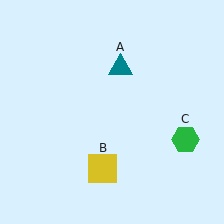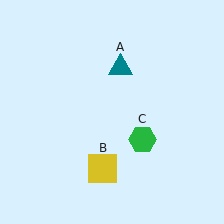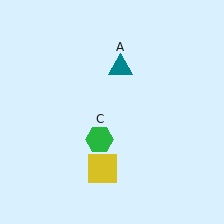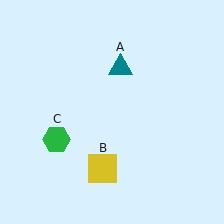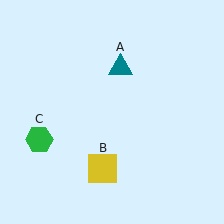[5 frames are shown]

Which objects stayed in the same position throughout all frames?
Teal triangle (object A) and yellow square (object B) remained stationary.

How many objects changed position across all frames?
1 object changed position: green hexagon (object C).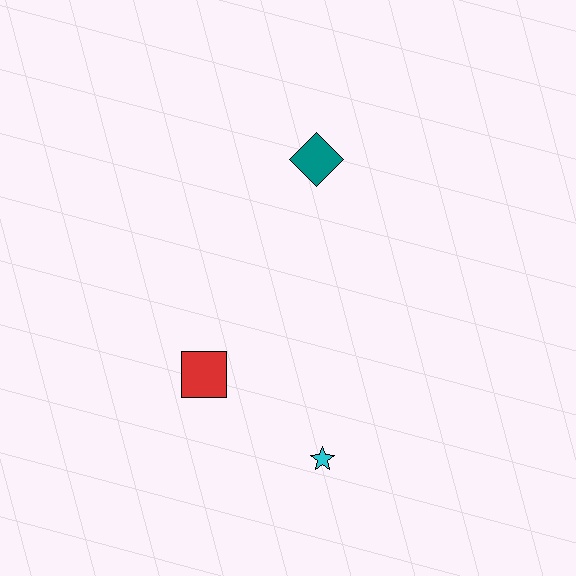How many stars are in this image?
There is 1 star.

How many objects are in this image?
There are 3 objects.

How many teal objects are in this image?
There is 1 teal object.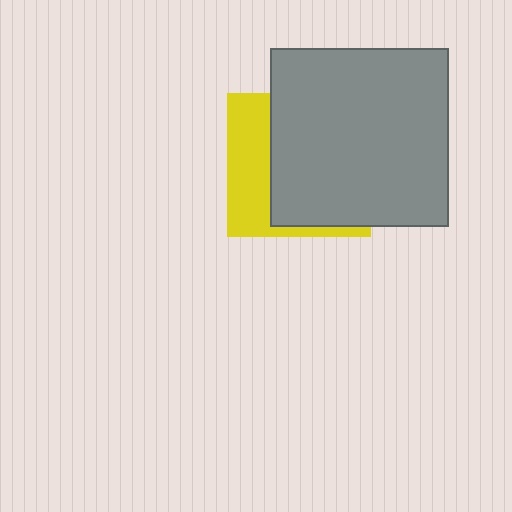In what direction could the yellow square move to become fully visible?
The yellow square could move left. That would shift it out from behind the gray square entirely.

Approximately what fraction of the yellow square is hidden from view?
Roughly 66% of the yellow square is hidden behind the gray square.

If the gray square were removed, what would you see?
You would see the complete yellow square.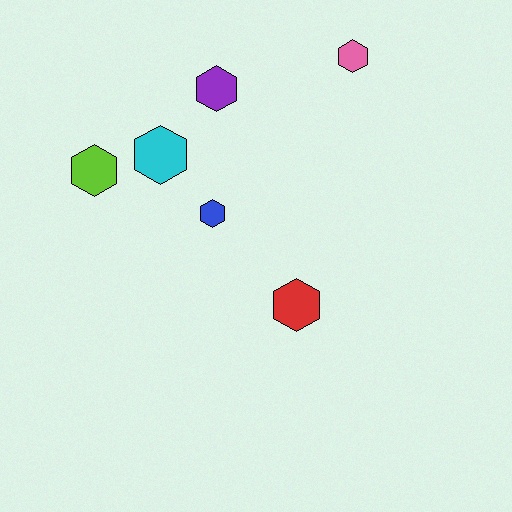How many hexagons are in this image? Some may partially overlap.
There are 6 hexagons.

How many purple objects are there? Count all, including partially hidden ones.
There is 1 purple object.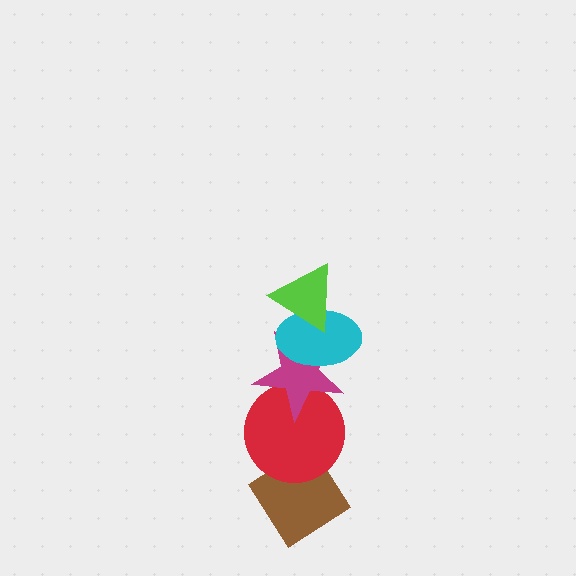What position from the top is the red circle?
The red circle is 4th from the top.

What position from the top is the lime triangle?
The lime triangle is 1st from the top.